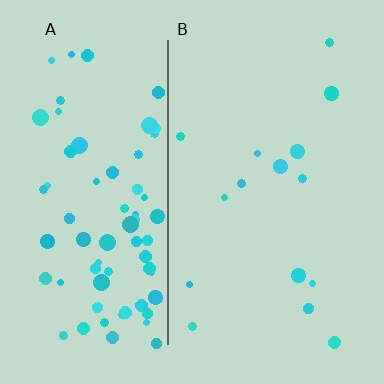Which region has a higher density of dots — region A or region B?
A (the left).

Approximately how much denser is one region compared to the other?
Approximately 4.8× — region A over region B.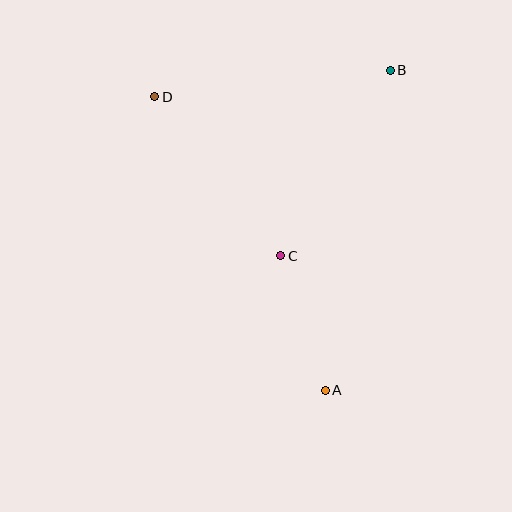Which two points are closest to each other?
Points A and C are closest to each other.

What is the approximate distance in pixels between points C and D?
The distance between C and D is approximately 203 pixels.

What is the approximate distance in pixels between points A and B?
The distance between A and B is approximately 327 pixels.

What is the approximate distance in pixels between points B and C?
The distance between B and C is approximately 215 pixels.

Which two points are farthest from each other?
Points A and D are farthest from each other.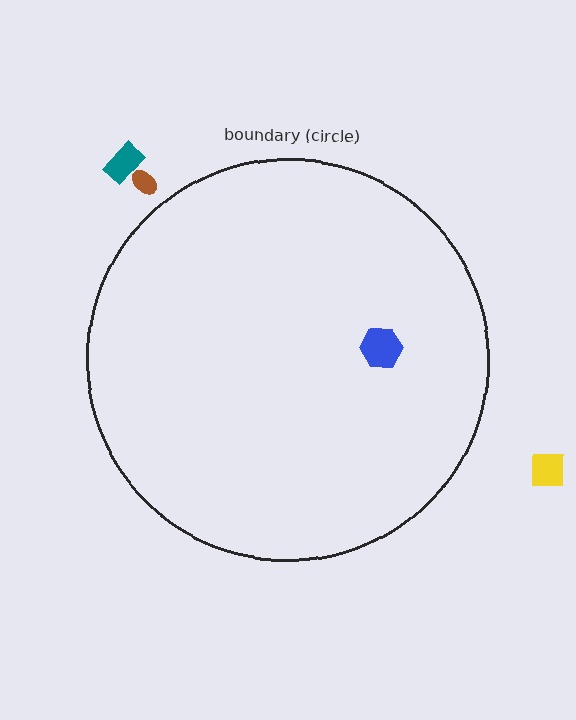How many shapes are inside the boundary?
1 inside, 3 outside.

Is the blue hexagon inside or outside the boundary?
Inside.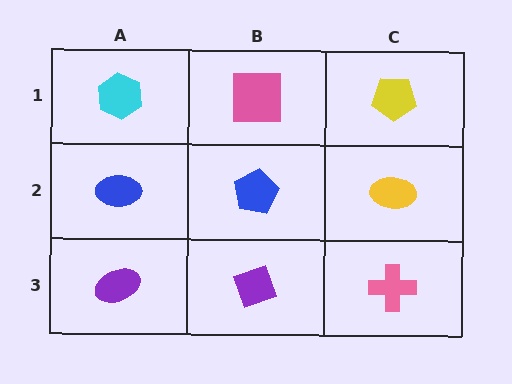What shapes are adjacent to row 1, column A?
A blue ellipse (row 2, column A), a pink square (row 1, column B).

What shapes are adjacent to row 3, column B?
A blue pentagon (row 2, column B), a purple ellipse (row 3, column A), a pink cross (row 3, column C).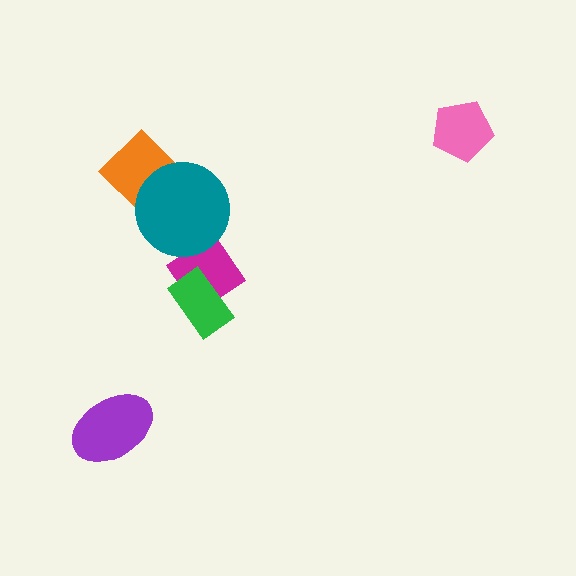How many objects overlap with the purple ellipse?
0 objects overlap with the purple ellipse.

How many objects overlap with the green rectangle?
1 object overlaps with the green rectangle.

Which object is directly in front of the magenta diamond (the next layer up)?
The green rectangle is directly in front of the magenta diamond.